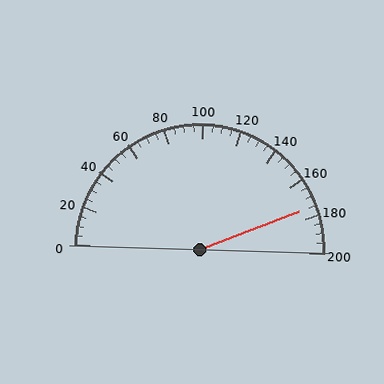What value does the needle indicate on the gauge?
The needle indicates approximately 175.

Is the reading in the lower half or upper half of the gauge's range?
The reading is in the upper half of the range (0 to 200).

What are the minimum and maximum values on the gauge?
The gauge ranges from 0 to 200.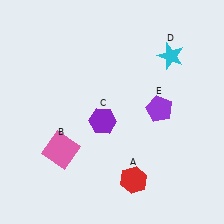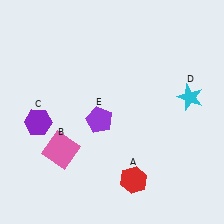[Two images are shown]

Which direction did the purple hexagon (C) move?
The purple hexagon (C) moved left.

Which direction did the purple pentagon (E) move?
The purple pentagon (E) moved left.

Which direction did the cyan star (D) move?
The cyan star (D) moved down.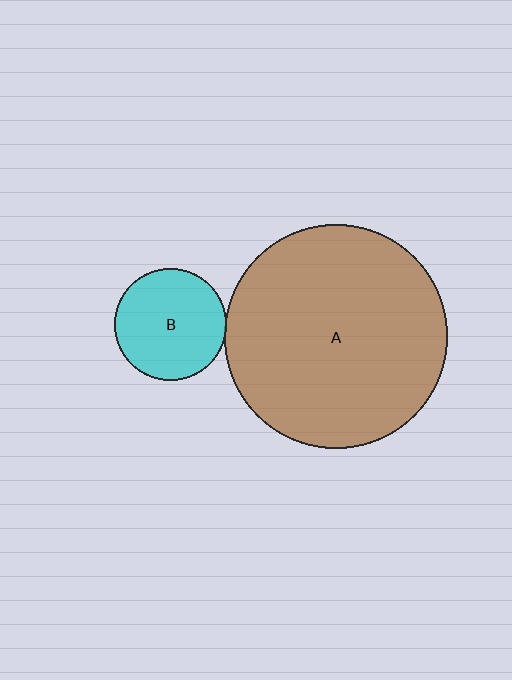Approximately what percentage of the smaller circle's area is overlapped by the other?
Approximately 5%.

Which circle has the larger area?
Circle A (brown).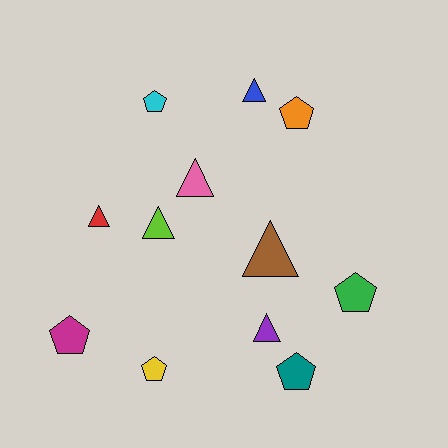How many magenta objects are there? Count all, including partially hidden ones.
There is 1 magenta object.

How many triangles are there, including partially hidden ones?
There are 6 triangles.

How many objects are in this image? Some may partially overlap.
There are 12 objects.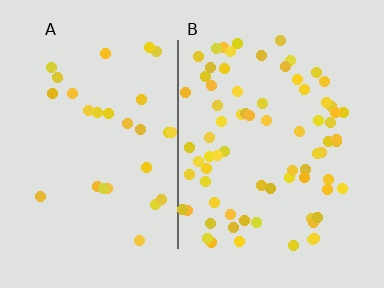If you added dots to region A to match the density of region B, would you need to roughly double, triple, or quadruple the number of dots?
Approximately triple.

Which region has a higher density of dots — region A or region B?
B (the right).